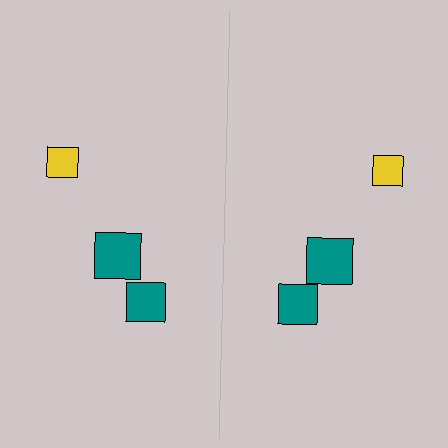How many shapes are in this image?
There are 6 shapes in this image.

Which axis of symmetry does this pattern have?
The pattern has a vertical axis of symmetry running through the center of the image.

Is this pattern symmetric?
Yes, this pattern has bilateral (reflection) symmetry.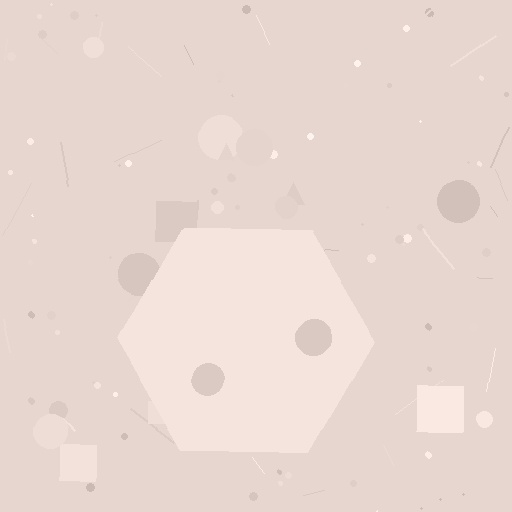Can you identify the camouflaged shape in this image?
The camouflaged shape is a hexagon.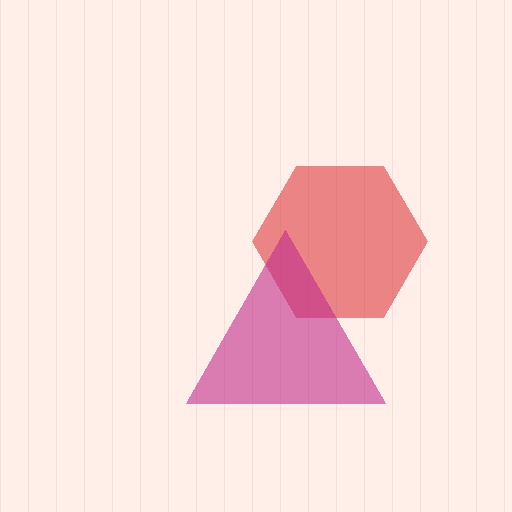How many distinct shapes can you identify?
There are 2 distinct shapes: a red hexagon, a magenta triangle.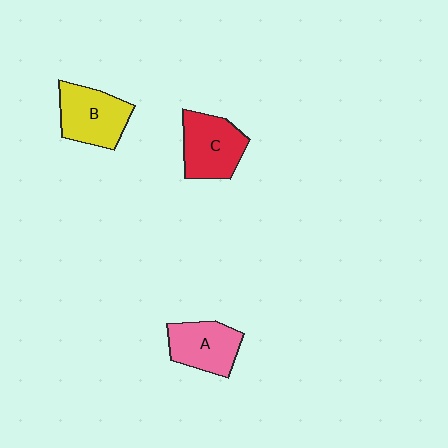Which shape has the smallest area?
Shape A (pink).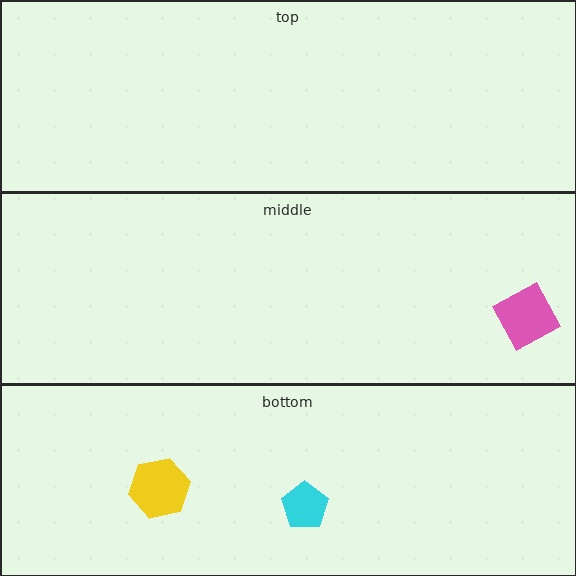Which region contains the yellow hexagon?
The bottom region.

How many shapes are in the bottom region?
2.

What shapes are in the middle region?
The pink square.